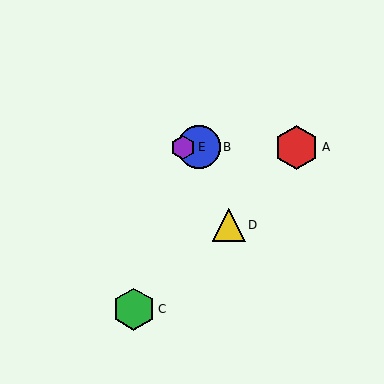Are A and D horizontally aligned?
No, A is at y≈147 and D is at y≈225.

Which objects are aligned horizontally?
Objects A, B, E are aligned horizontally.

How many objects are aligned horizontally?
3 objects (A, B, E) are aligned horizontally.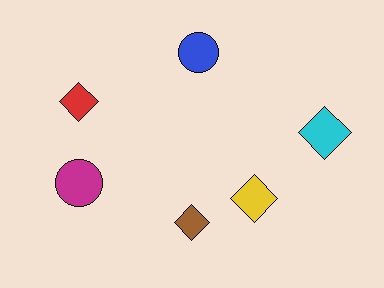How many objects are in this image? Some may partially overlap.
There are 6 objects.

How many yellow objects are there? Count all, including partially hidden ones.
There is 1 yellow object.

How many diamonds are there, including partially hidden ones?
There are 4 diamonds.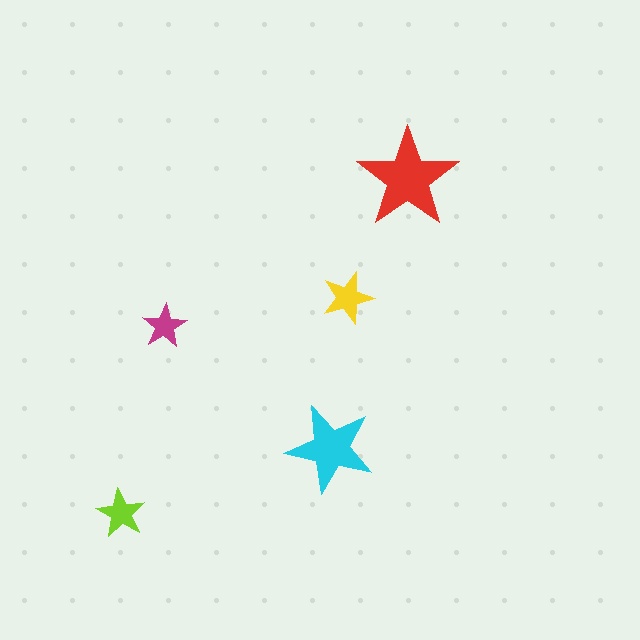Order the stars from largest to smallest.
the red one, the cyan one, the yellow one, the lime one, the magenta one.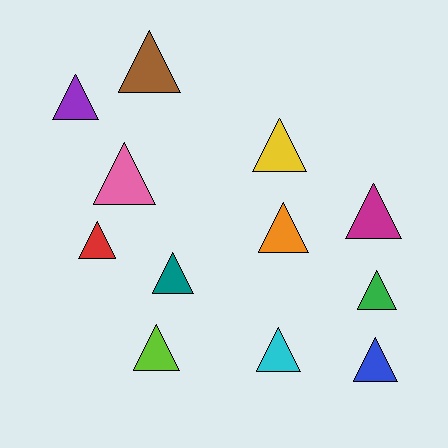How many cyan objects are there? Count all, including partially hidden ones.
There is 1 cyan object.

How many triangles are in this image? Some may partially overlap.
There are 12 triangles.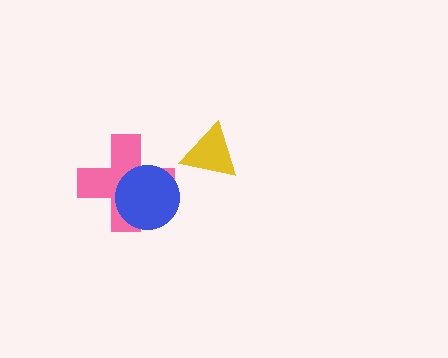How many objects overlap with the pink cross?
1 object overlaps with the pink cross.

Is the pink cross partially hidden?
Yes, it is partially covered by another shape.